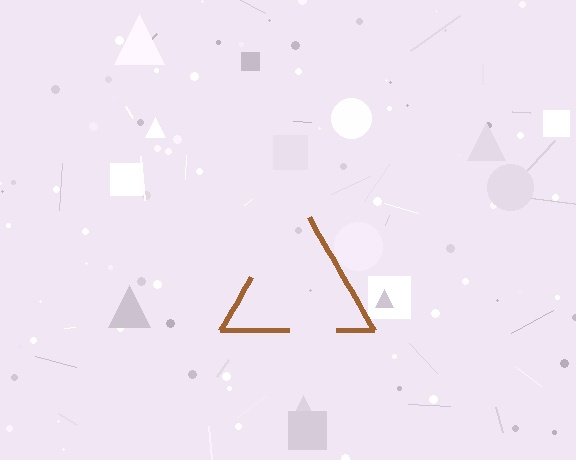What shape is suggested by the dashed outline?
The dashed outline suggests a triangle.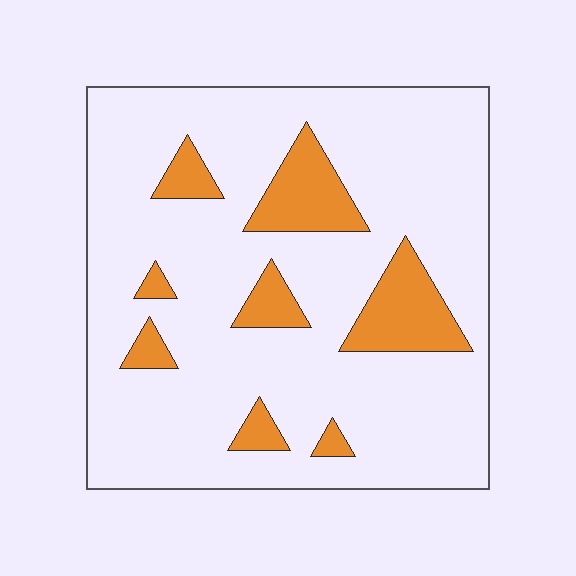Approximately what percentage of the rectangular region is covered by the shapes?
Approximately 15%.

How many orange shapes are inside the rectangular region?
8.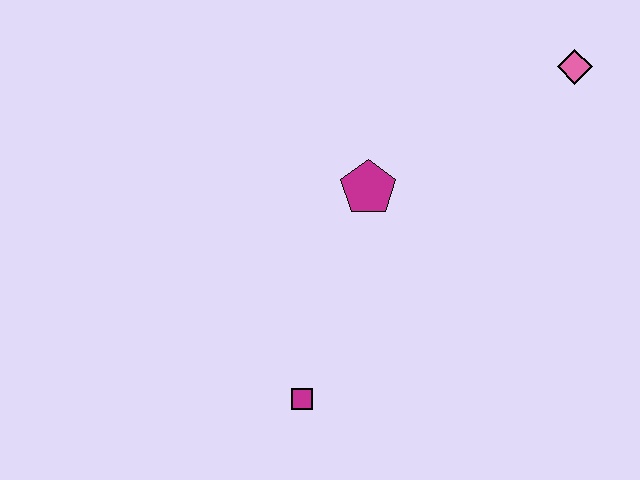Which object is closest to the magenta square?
The magenta pentagon is closest to the magenta square.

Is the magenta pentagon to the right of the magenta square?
Yes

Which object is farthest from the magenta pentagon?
The pink diamond is farthest from the magenta pentagon.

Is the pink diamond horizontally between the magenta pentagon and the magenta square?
No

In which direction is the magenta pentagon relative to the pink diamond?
The magenta pentagon is to the left of the pink diamond.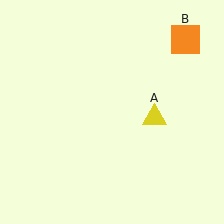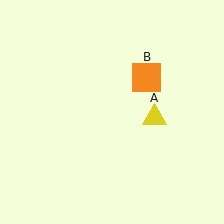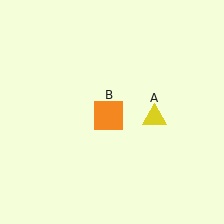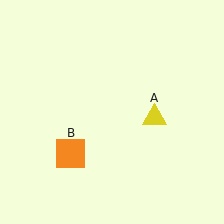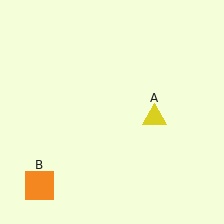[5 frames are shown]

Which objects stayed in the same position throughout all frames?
Yellow triangle (object A) remained stationary.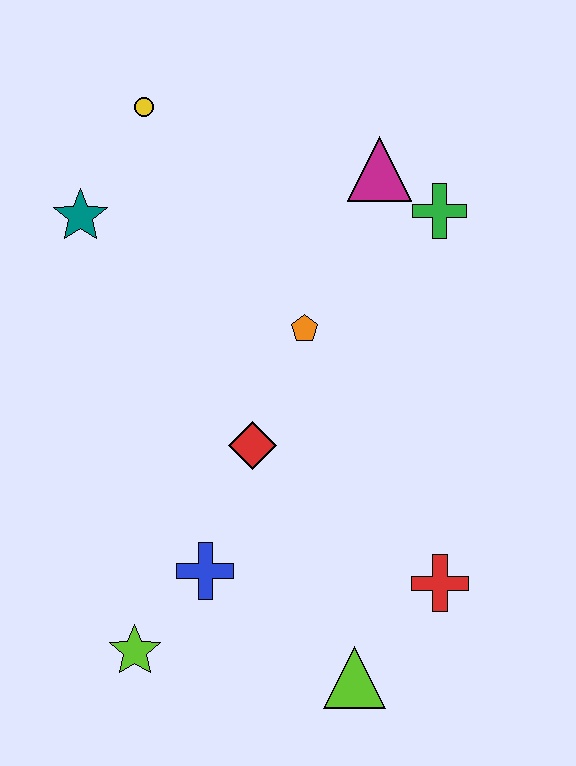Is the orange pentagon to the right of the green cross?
No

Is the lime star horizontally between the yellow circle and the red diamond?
No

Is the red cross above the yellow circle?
No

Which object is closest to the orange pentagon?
The red diamond is closest to the orange pentagon.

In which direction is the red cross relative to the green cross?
The red cross is below the green cross.